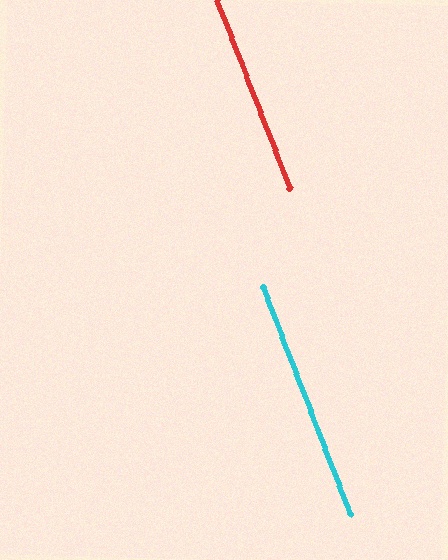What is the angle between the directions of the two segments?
Approximately 0 degrees.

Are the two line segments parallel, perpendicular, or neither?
Parallel — their directions differ by only 0.2°.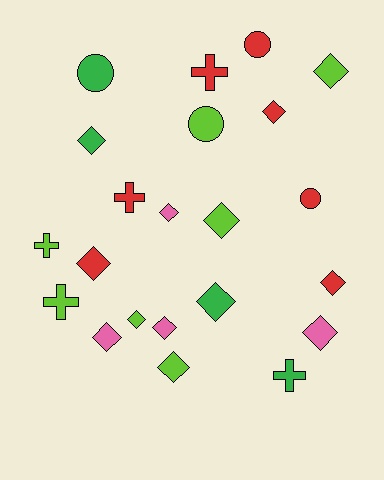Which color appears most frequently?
Red, with 7 objects.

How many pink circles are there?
There are no pink circles.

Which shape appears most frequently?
Diamond, with 13 objects.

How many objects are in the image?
There are 22 objects.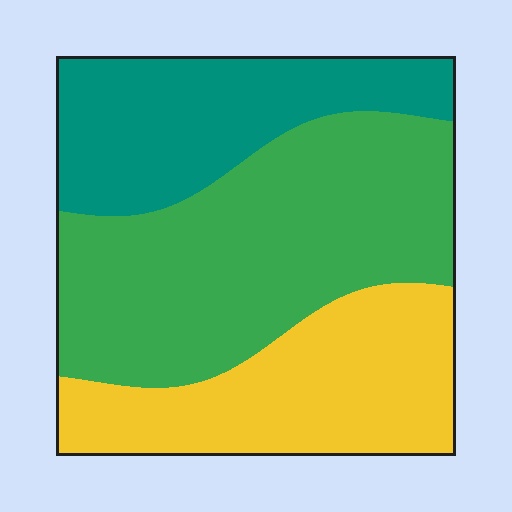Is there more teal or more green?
Green.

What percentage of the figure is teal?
Teal takes up about one quarter (1/4) of the figure.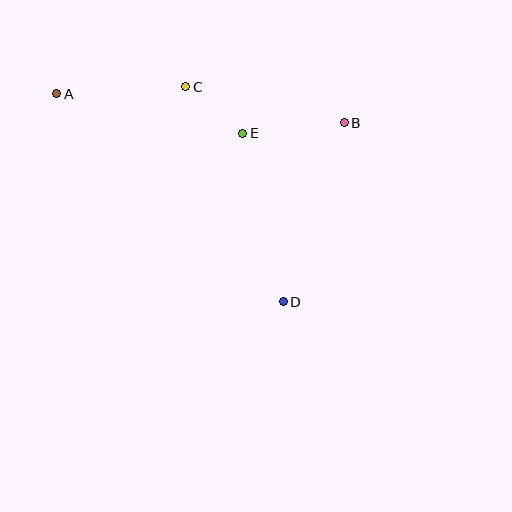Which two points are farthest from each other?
Points A and D are farthest from each other.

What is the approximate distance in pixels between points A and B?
The distance between A and B is approximately 289 pixels.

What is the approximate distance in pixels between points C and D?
The distance between C and D is approximately 236 pixels.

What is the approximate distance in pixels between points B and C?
The distance between B and C is approximately 163 pixels.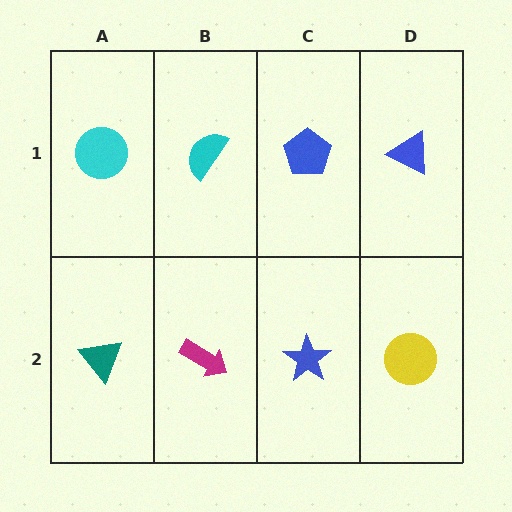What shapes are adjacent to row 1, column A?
A teal triangle (row 2, column A), a cyan semicircle (row 1, column B).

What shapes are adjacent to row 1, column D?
A yellow circle (row 2, column D), a blue pentagon (row 1, column C).